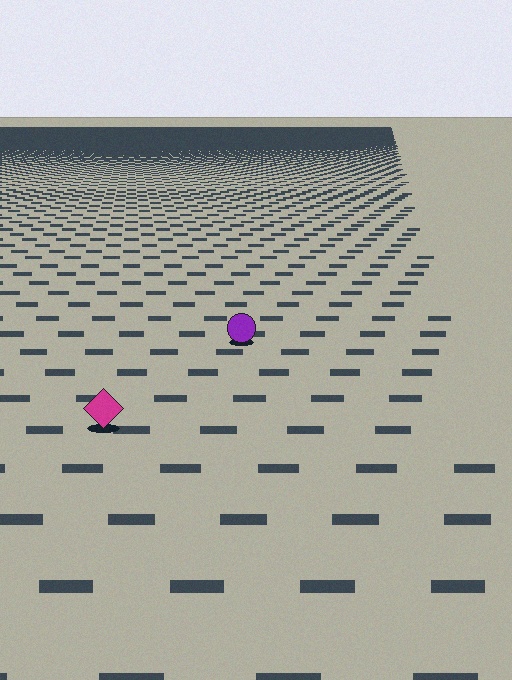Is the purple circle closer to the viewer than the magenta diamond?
No. The magenta diamond is closer — you can tell from the texture gradient: the ground texture is coarser near it.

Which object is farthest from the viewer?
The purple circle is farthest from the viewer. It appears smaller and the ground texture around it is denser.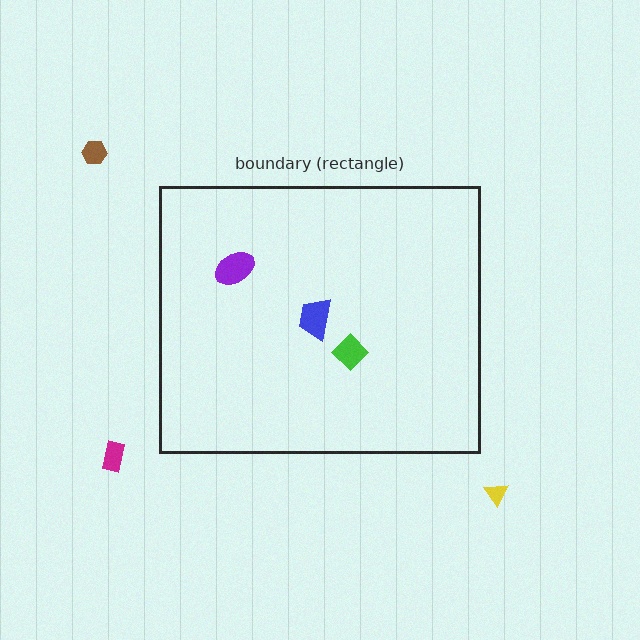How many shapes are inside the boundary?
3 inside, 3 outside.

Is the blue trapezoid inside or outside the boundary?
Inside.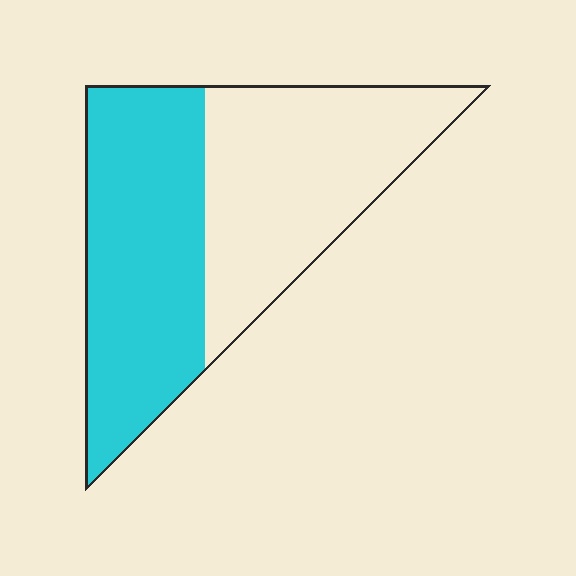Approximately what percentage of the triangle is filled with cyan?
Approximately 50%.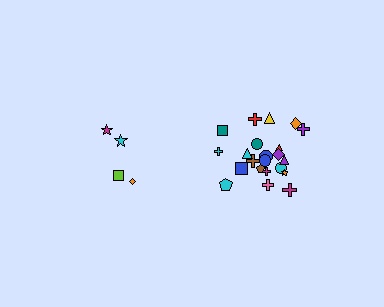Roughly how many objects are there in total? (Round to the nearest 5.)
Roughly 25 objects in total.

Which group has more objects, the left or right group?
The right group.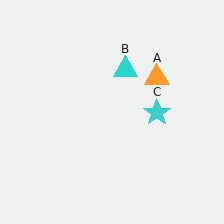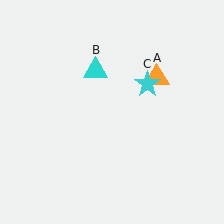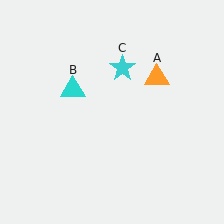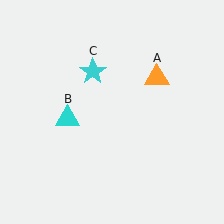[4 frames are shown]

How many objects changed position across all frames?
2 objects changed position: cyan triangle (object B), cyan star (object C).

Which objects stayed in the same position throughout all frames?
Orange triangle (object A) remained stationary.